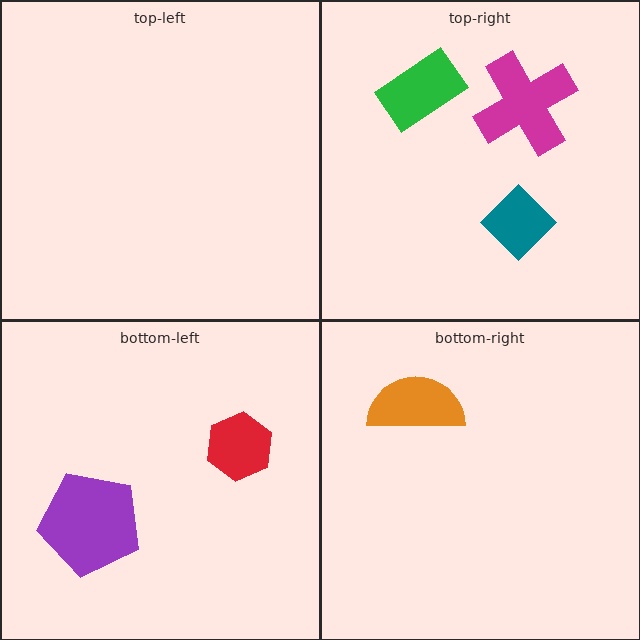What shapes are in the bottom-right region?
The orange semicircle.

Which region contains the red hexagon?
The bottom-left region.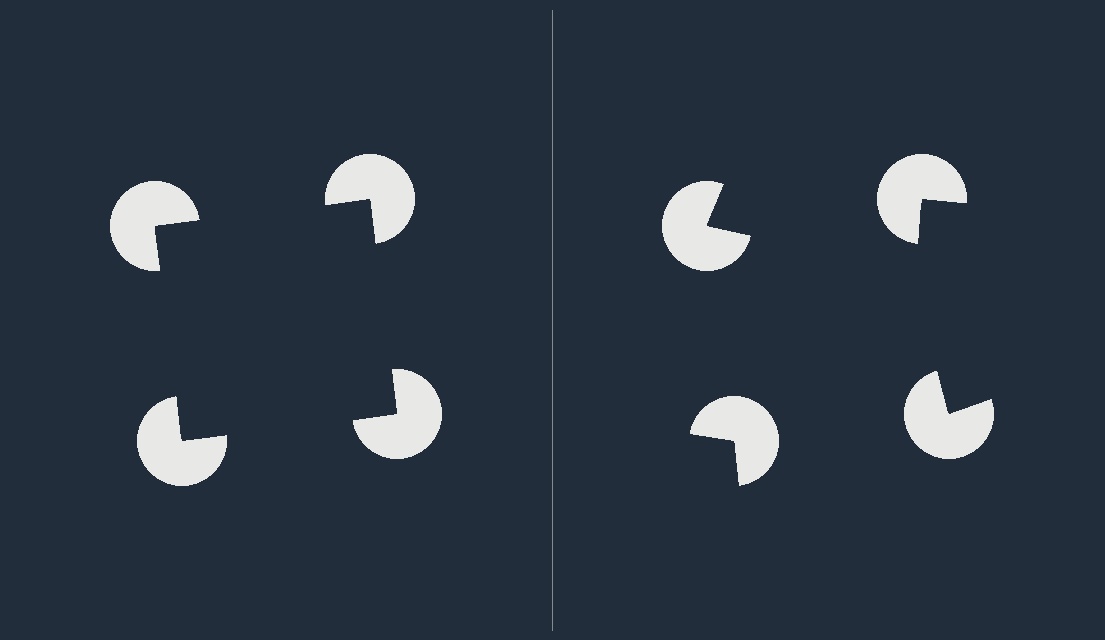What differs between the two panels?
The pac-man discs are positioned identically on both sides; only the wedge orientations differ. On the left they align to a square; on the right they are misaligned.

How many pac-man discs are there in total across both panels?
8 — 4 on each side.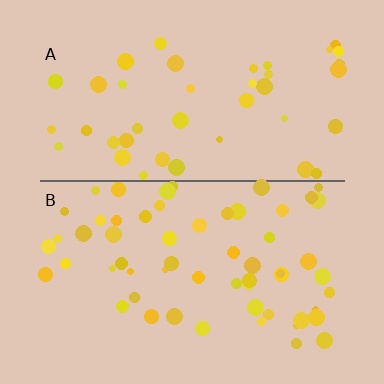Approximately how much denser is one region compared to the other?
Approximately 1.4× — region B over region A.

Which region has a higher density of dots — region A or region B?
B (the bottom).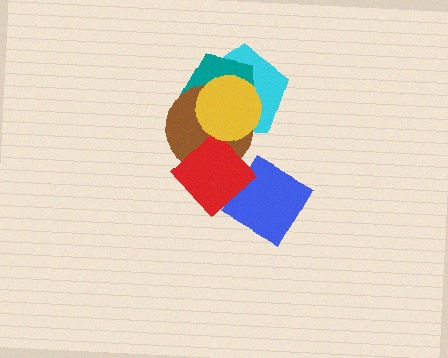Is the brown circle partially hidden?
Yes, it is partially covered by another shape.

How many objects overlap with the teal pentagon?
3 objects overlap with the teal pentagon.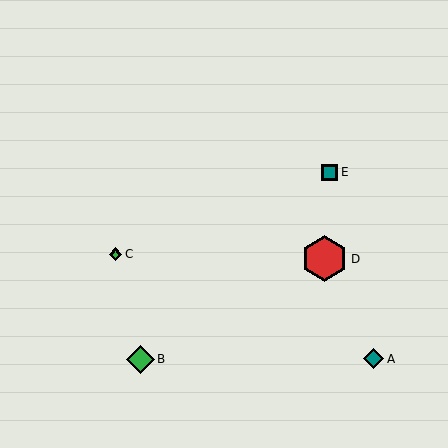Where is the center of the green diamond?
The center of the green diamond is at (116, 254).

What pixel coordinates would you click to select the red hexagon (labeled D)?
Click at (325, 259) to select the red hexagon D.